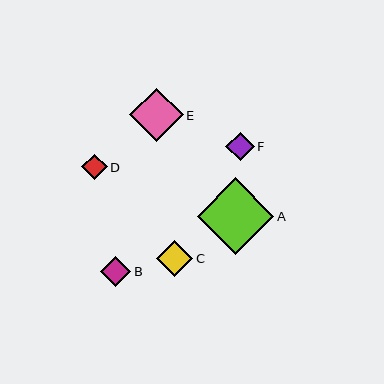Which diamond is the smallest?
Diamond D is the smallest with a size of approximately 26 pixels.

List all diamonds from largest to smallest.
From largest to smallest: A, E, C, B, F, D.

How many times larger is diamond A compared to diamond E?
Diamond A is approximately 1.4 times the size of diamond E.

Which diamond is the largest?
Diamond A is the largest with a size of approximately 77 pixels.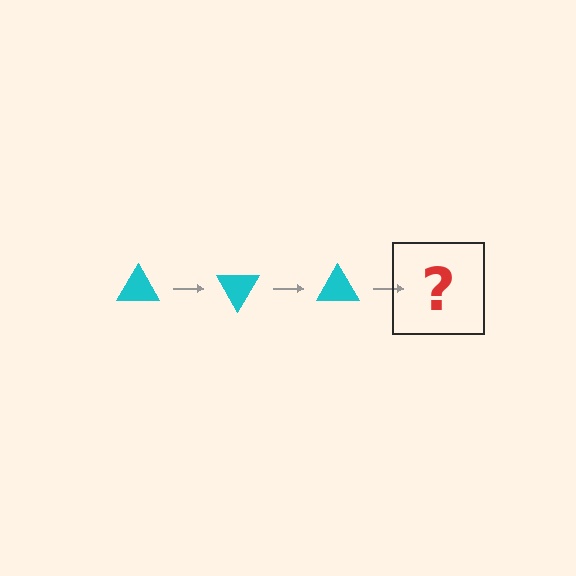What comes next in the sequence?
The next element should be a cyan triangle rotated 180 degrees.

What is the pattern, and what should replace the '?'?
The pattern is that the triangle rotates 60 degrees each step. The '?' should be a cyan triangle rotated 180 degrees.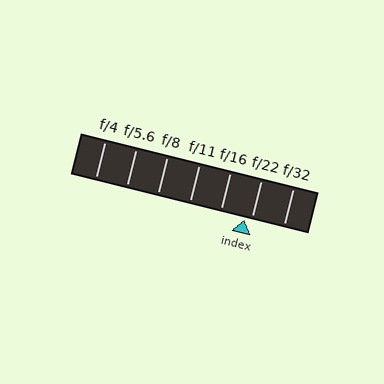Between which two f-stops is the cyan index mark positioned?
The index mark is between f/16 and f/22.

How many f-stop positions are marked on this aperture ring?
There are 7 f-stop positions marked.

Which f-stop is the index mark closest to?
The index mark is closest to f/22.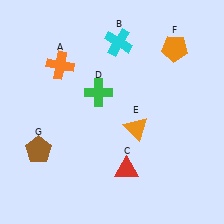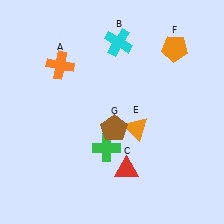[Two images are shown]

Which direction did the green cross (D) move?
The green cross (D) moved down.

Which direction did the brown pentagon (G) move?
The brown pentagon (G) moved right.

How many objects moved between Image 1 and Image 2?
2 objects moved between the two images.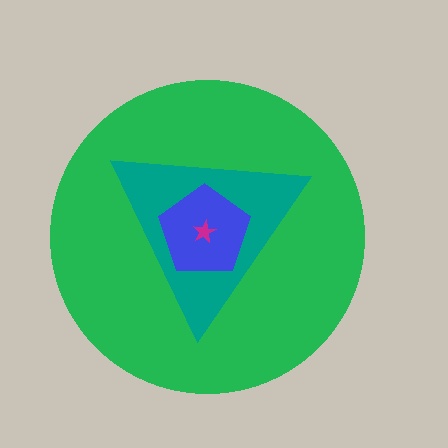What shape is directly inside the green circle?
The teal triangle.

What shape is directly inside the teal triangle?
The blue pentagon.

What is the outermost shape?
The green circle.